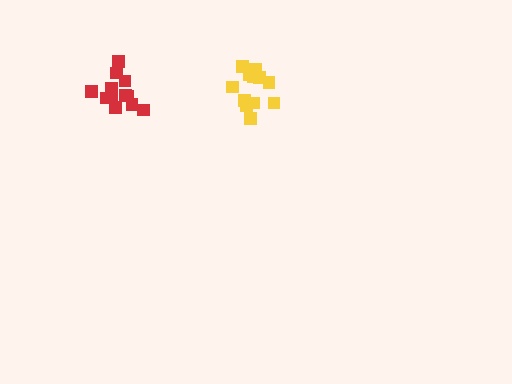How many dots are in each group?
Group 1: 12 dots, Group 2: 13 dots (25 total).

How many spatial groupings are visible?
There are 2 spatial groupings.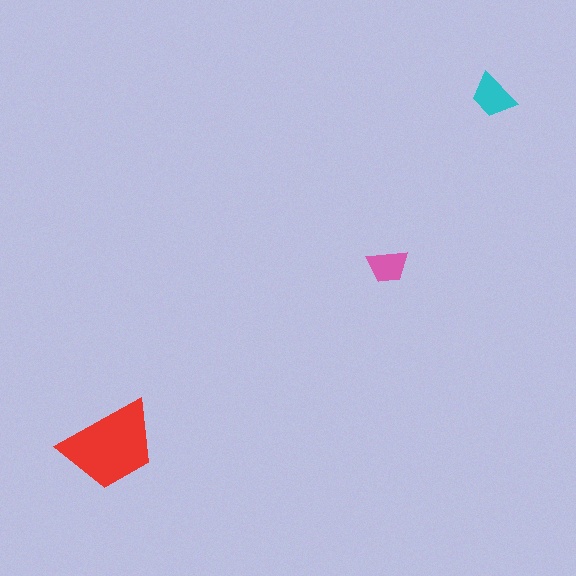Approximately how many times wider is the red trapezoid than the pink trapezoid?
About 2.5 times wider.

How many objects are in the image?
There are 3 objects in the image.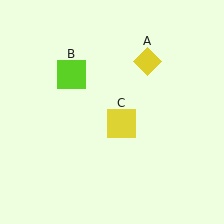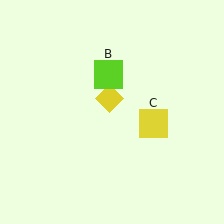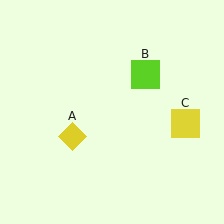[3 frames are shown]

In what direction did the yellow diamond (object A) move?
The yellow diamond (object A) moved down and to the left.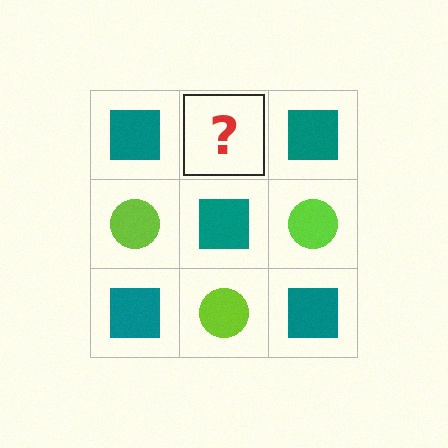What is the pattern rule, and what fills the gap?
The rule is that it alternates teal square and lime circle in a checkerboard pattern. The gap should be filled with a lime circle.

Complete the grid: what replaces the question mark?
The question mark should be replaced with a lime circle.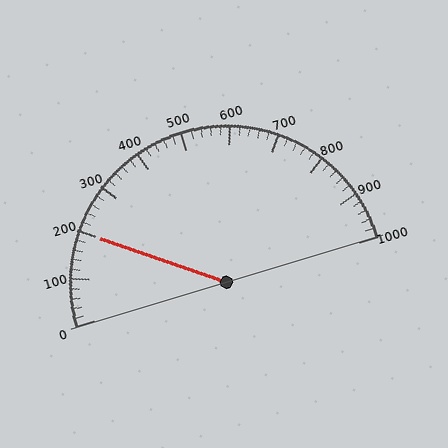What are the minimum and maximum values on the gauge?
The gauge ranges from 0 to 1000.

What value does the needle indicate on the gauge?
The needle indicates approximately 200.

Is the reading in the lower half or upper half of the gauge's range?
The reading is in the lower half of the range (0 to 1000).